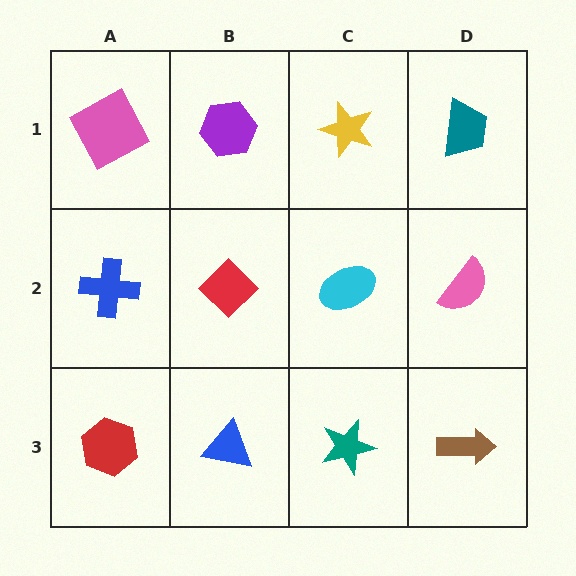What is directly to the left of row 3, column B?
A red hexagon.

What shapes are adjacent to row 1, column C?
A cyan ellipse (row 2, column C), a purple hexagon (row 1, column B), a teal trapezoid (row 1, column D).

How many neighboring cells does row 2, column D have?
3.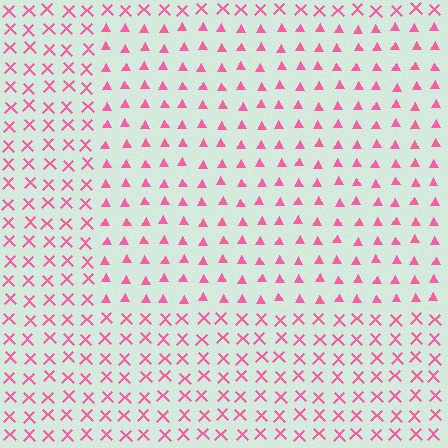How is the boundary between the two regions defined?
The boundary is defined by a change in element shape: triangles inside vs. X marks outside. All elements share the same color and spacing.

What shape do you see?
I see a rectangle.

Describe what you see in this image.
The image is filled with small pink elements arranged in a uniform grid. A rectangle-shaped region contains triangles, while the surrounding area contains X marks. The boundary is defined purely by the change in element shape.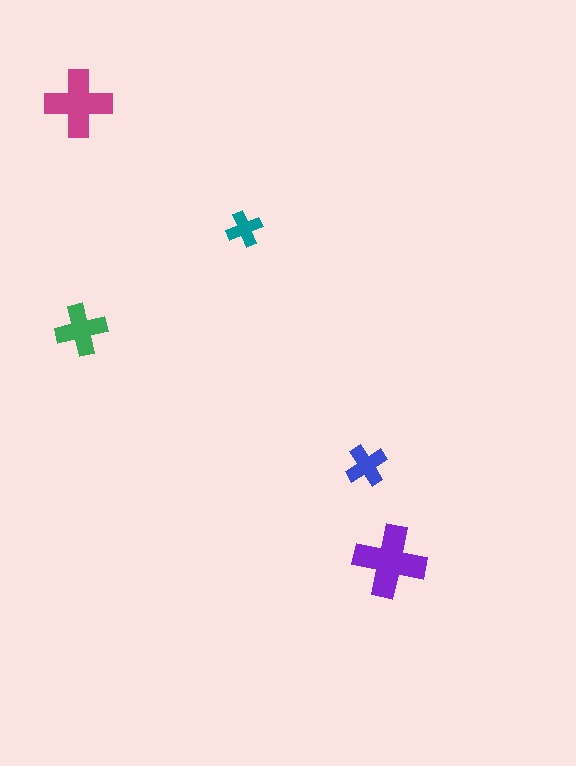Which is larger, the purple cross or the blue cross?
The purple one.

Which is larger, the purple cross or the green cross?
The purple one.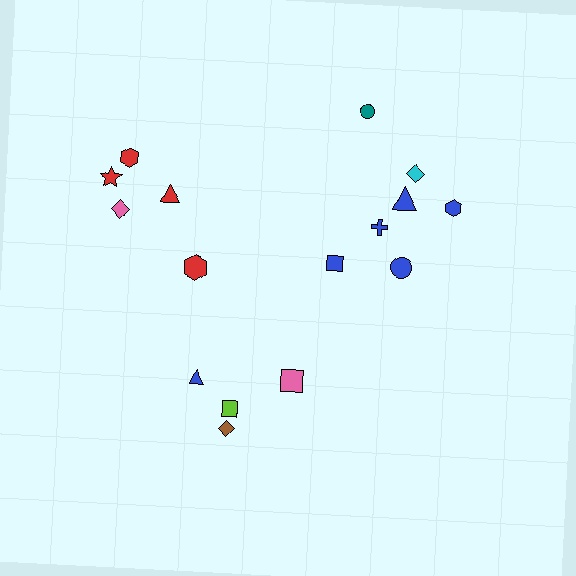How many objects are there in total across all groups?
There are 16 objects.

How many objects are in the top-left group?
There are 5 objects.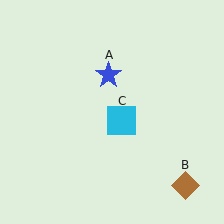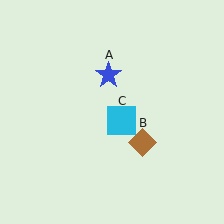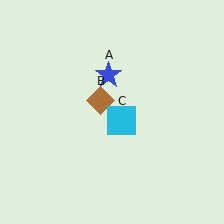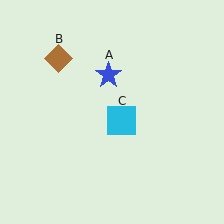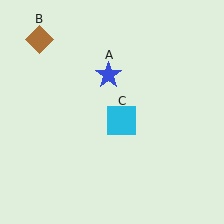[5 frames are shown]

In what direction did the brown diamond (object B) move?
The brown diamond (object B) moved up and to the left.